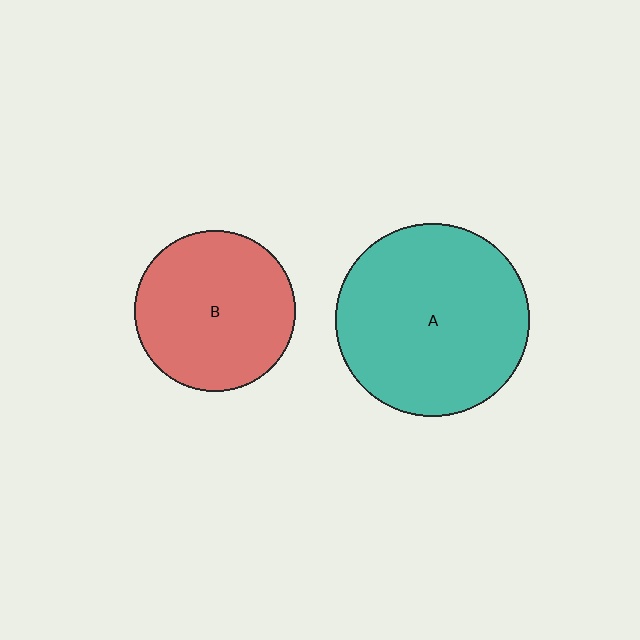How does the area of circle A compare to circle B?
Approximately 1.4 times.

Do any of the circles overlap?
No, none of the circles overlap.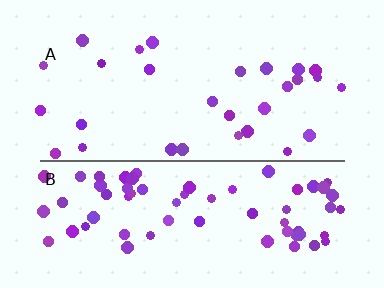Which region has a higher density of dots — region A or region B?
B (the bottom).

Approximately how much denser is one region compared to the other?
Approximately 2.5× — region B over region A.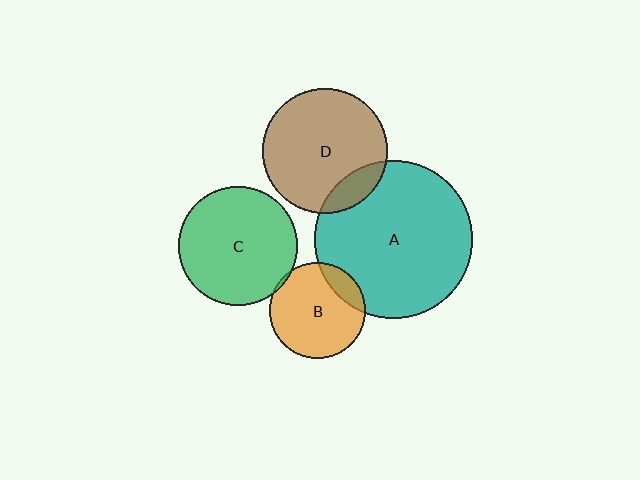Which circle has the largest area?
Circle A (teal).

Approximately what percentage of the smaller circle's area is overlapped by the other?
Approximately 5%.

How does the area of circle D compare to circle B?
Approximately 1.7 times.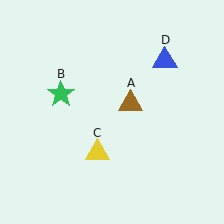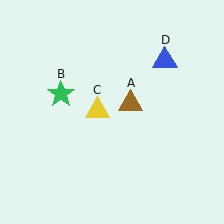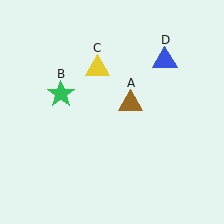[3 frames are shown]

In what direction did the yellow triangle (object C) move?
The yellow triangle (object C) moved up.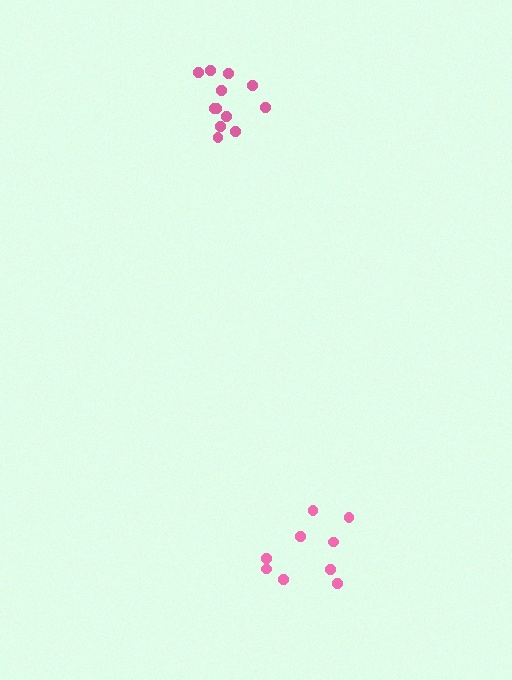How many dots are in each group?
Group 1: 12 dots, Group 2: 9 dots (21 total).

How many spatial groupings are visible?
There are 2 spatial groupings.